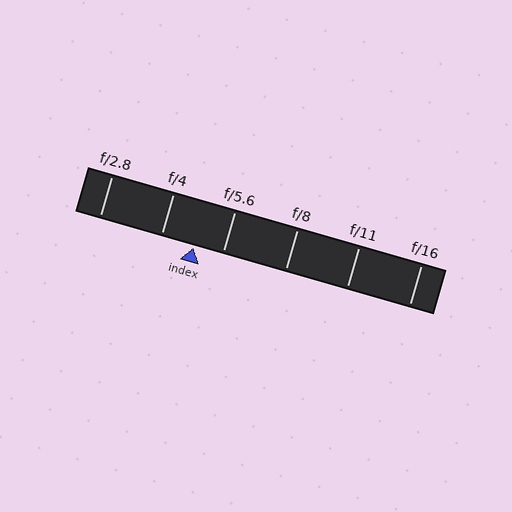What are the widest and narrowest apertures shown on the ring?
The widest aperture shown is f/2.8 and the narrowest is f/16.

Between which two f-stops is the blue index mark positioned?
The index mark is between f/4 and f/5.6.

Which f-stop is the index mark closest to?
The index mark is closest to f/5.6.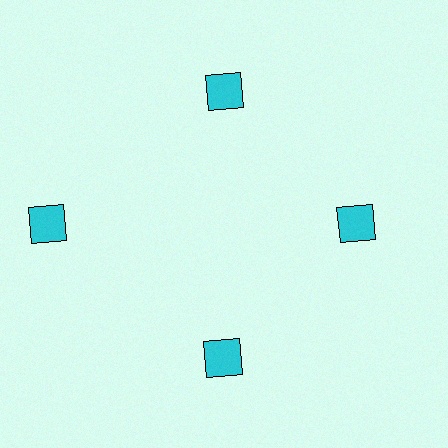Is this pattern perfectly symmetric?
No. The 4 cyan squares are arranged in a ring, but one element near the 9 o'clock position is pushed outward from the center, breaking the 4-fold rotational symmetry.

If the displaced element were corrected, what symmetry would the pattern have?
It would have 4-fold rotational symmetry — the pattern would map onto itself every 90 degrees.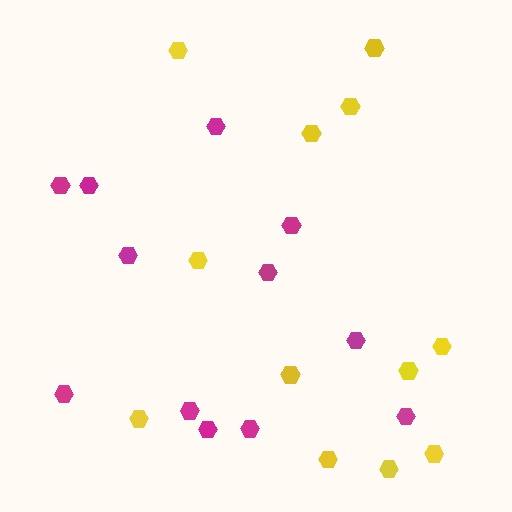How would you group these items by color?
There are 2 groups: one group of yellow hexagons (12) and one group of magenta hexagons (12).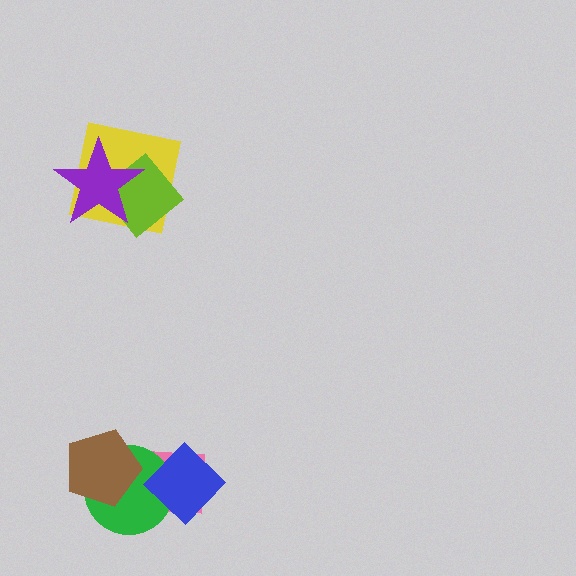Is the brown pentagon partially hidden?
No, no other shape covers it.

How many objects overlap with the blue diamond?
2 objects overlap with the blue diamond.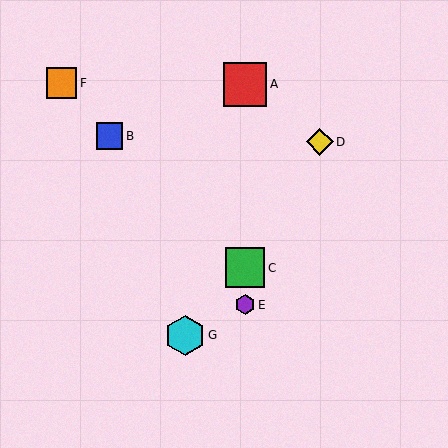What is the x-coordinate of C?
Object C is at x≈245.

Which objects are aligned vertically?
Objects A, C, E are aligned vertically.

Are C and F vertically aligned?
No, C is at x≈245 and F is at x≈62.